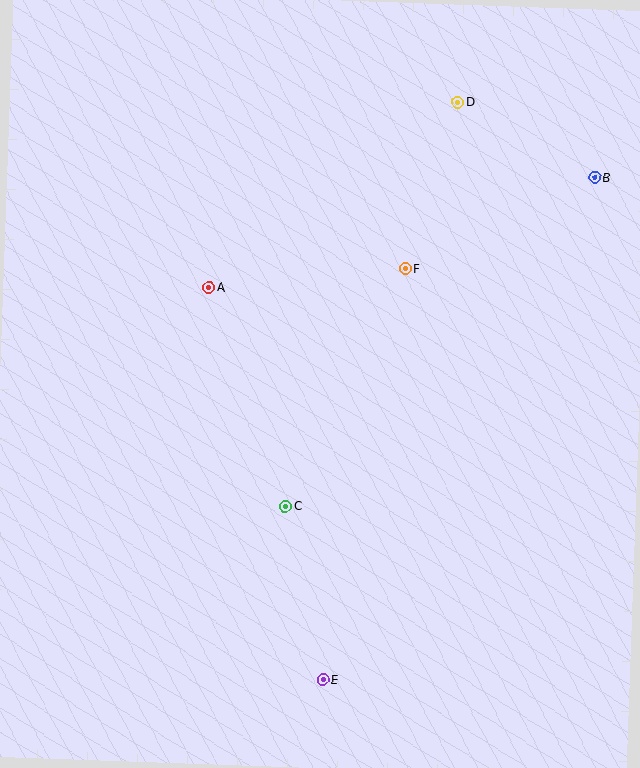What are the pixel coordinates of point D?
Point D is at (458, 102).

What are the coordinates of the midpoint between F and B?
The midpoint between F and B is at (500, 223).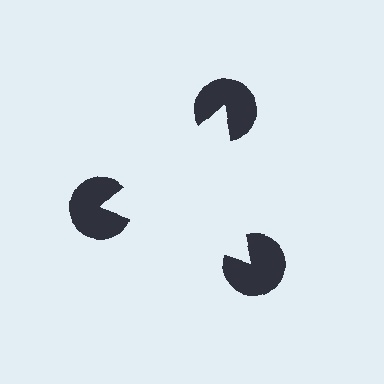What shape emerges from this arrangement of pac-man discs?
An illusory triangle — its edges are inferred from the aligned wedge cuts in the pac-man discs, not physically drawn.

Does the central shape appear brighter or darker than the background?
It typically appears slightly brighter than the background, even though no actual brightness change is drawn.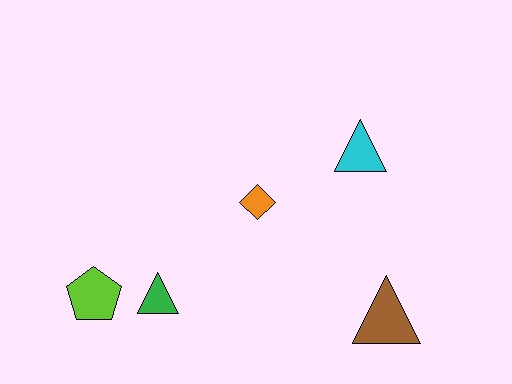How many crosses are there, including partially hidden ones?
There are no crosses.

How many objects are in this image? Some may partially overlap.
There are 5 objects.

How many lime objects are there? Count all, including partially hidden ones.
There is 1 lime object.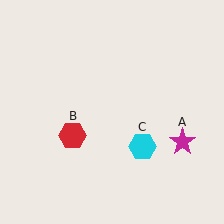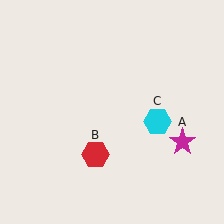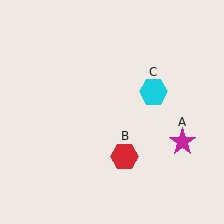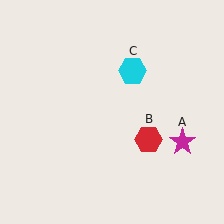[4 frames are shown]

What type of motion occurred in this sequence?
The red hexagon (object B), cyan hexagon (object C) rotated counterclockwise around the center of the scene.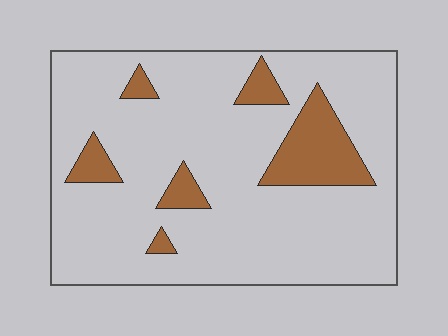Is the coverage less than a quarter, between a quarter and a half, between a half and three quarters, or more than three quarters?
Less than a quarter.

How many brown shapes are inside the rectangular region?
6.